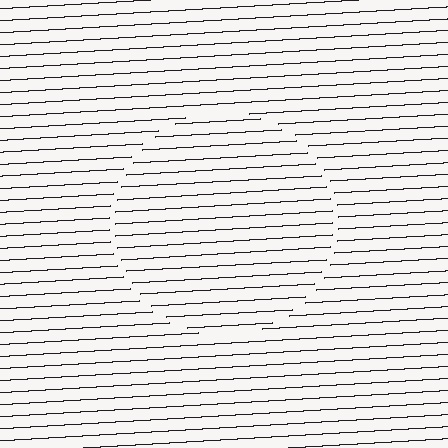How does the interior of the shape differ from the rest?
The interior of the shape contains the same grating, shifted by half a period — the contour is defined by the phase discontinuity where line-ends from the inner and outer gratings abut.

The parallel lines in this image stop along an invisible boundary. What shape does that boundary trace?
An illusory circle. The interior of the shape contains the same grating, shifted by half a period — the contour is defined by the phase discontinuity where line-ends from the inner and outer gratings abut.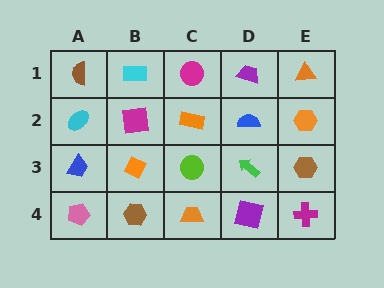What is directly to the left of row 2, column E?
A blue semicircle.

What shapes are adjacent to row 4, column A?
A blue trapezoid (row 3, column A), a brown hexagon (row 4, column B).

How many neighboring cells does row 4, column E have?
2.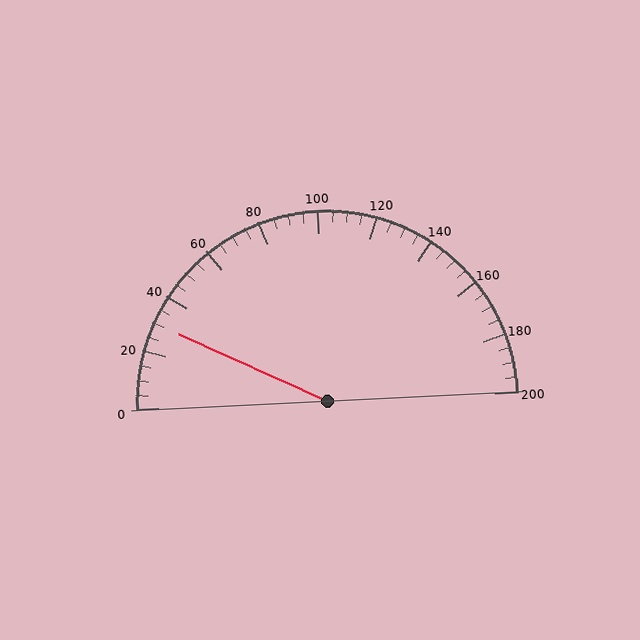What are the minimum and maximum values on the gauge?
The gauge ranges from 0 to 200.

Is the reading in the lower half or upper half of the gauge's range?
The reading is in the lower half of the range (0 to 200).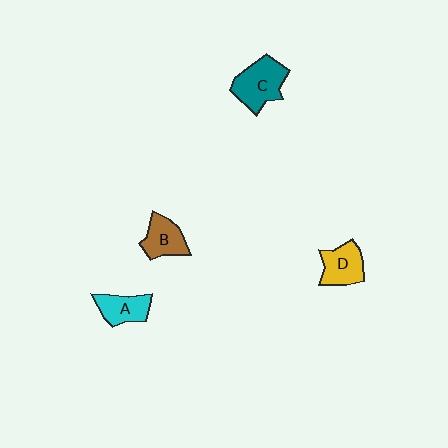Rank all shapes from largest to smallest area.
From largest to smallest: C (teal), D (yellow), B (brown), A (cyan).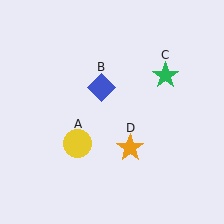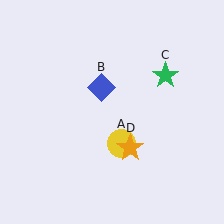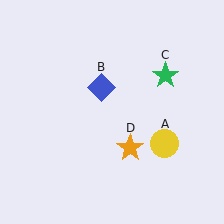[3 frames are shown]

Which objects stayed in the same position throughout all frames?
Blue diamond (object B) and green star (object C) and orange star (object D) remained stationary.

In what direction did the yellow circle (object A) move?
The yellow circle (object A) moved right.